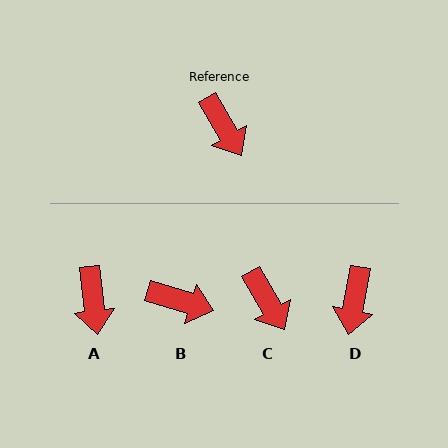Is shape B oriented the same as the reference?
No, it is off by about 43 degrees.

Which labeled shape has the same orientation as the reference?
C.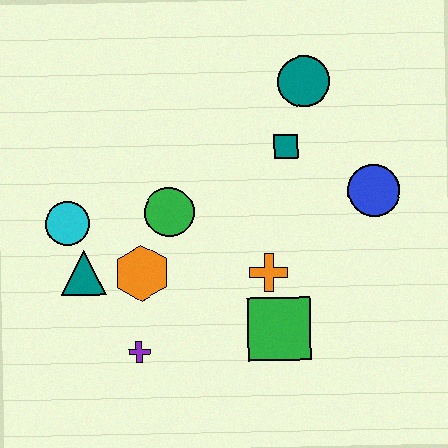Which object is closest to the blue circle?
The teal square is closest to the blue circle.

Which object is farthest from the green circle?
The blue circle is farthest from the green circle.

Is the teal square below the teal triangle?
No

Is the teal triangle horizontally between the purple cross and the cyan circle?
Yes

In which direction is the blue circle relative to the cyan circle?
The blue circle is to the right of the cyan circle.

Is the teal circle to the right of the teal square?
Yes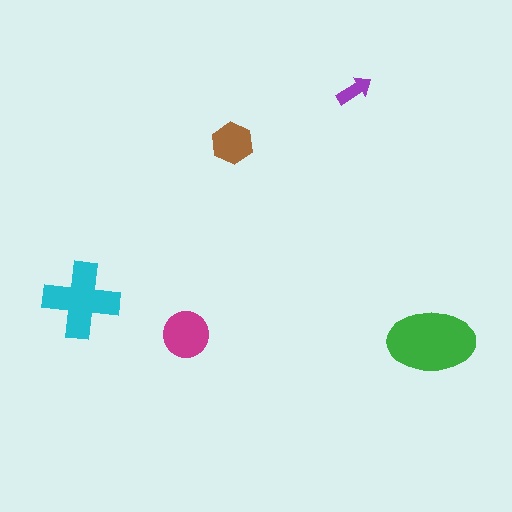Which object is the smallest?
The purple arrow.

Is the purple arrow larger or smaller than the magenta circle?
Smaller.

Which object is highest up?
The purple arrow is topmost.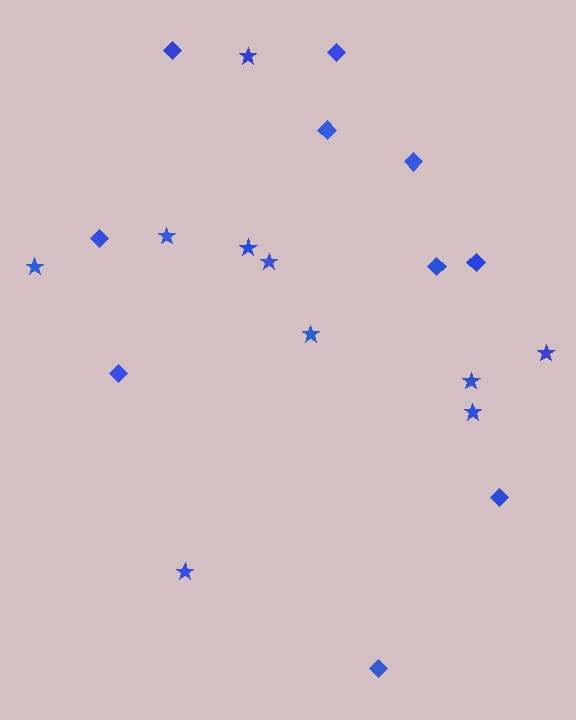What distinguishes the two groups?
There are 2 groups: one group of diamonds (10) and one group of stars (10).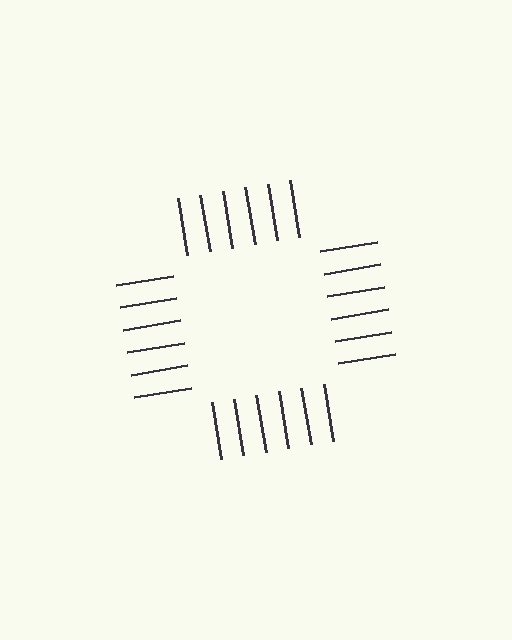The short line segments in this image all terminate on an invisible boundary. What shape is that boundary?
An illusory square — the line segments terminate on its edges but no continuous stroke is drawn.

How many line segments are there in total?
24 — 6 along each of the 4 edges.